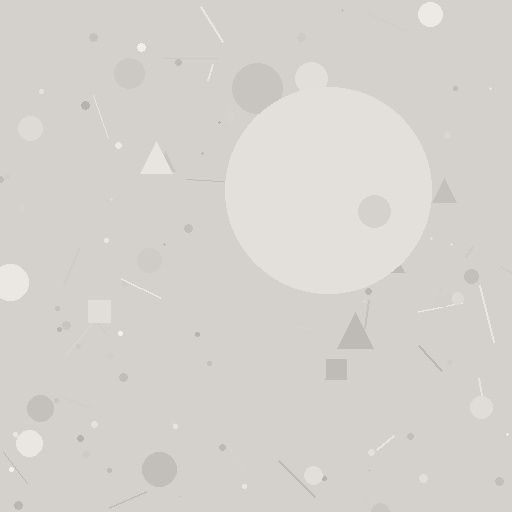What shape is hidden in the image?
A circle is hidden in the image.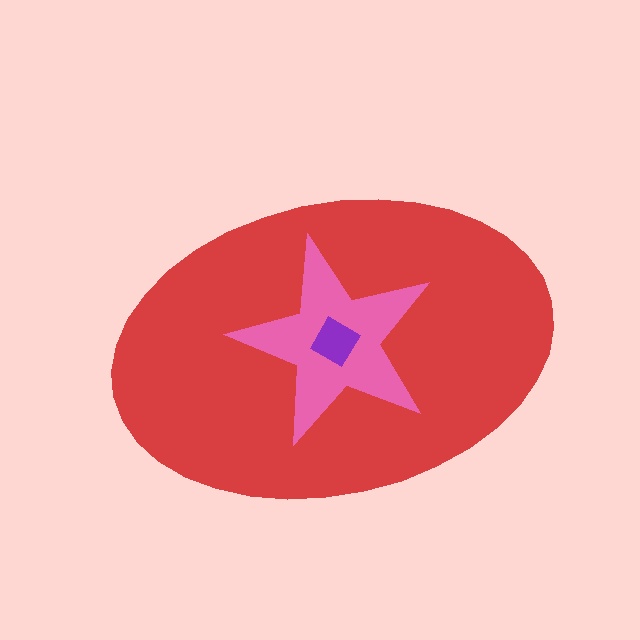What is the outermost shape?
The red ellipse.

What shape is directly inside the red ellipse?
The pink star.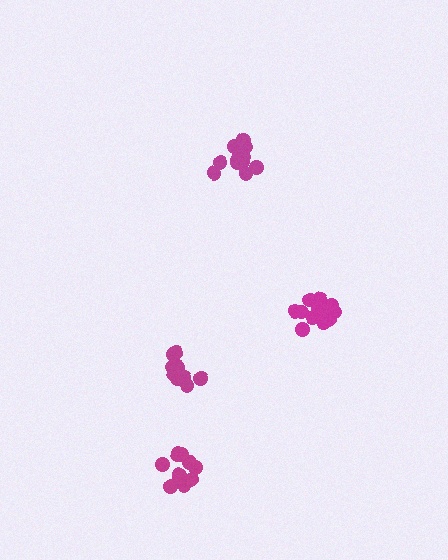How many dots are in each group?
Group 1: 14 dots, Group 2: 12 dots, Group 3: 11 dots, Group 4: 12 dots (49 total).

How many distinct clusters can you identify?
There are 4 distinct clusters.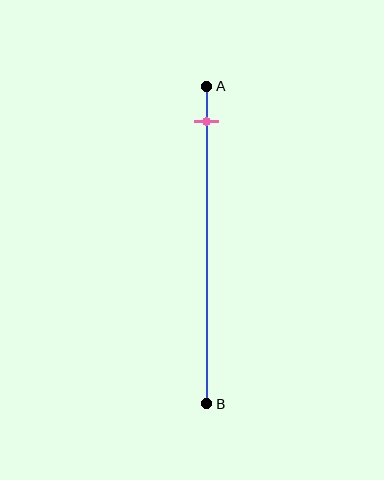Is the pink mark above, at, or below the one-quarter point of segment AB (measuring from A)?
The pink mark is above the one-quarter point of segment AB.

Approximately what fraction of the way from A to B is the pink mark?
The pink mark is approximately 10% of the way from A to B.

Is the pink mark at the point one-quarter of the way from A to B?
No, the mark is at about 10% from A, not at the 25% one-quarter point.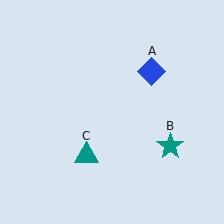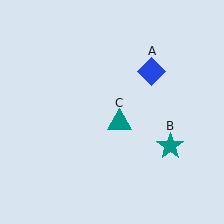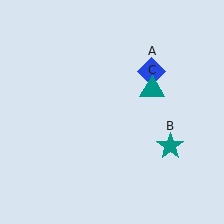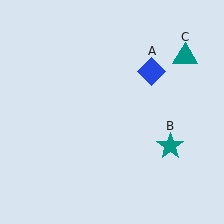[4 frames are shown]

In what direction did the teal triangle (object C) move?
The teal triangle (object C) moved up and to the right.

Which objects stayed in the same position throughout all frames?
Blue diamond (object A) and teal star (object B) remained stationary.